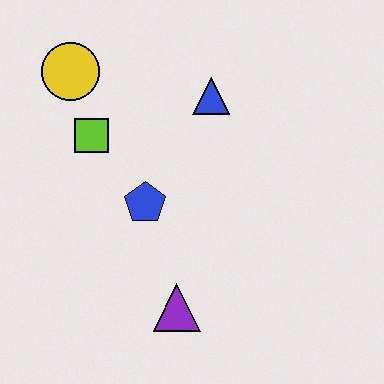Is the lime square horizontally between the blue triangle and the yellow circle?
Yes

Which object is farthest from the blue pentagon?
The yellow circle is farthest from the blue pentagon.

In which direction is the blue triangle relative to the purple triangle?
The blue triangle is above the purple triangle.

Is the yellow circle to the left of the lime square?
Yes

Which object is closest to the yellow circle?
The lime square is closest to the yellow circle.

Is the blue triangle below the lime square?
No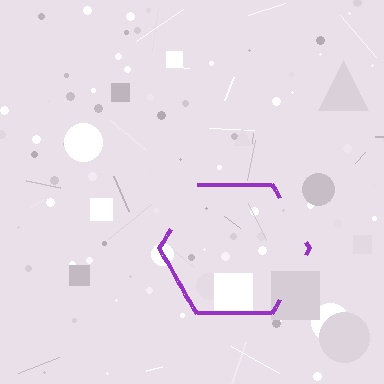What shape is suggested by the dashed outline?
The dashed outline suggests a hexagon.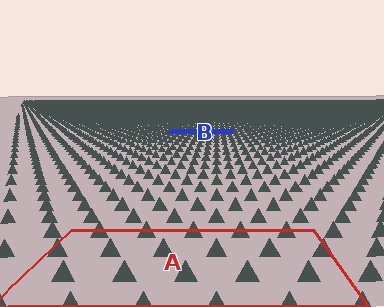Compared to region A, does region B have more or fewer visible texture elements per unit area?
Region B has more texture elements per unit area — they are packed more densely because it is farther away.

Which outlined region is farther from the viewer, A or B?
Region B is farther from the viewer — the texture elements inside it appear smaller and more densely packed.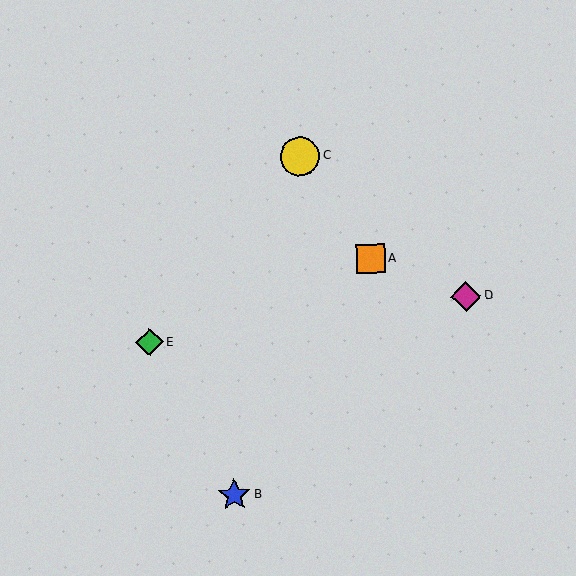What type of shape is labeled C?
Shape C is a yellow circle.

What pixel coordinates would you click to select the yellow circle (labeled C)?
Click at (300, 156) to select the yellow circle C.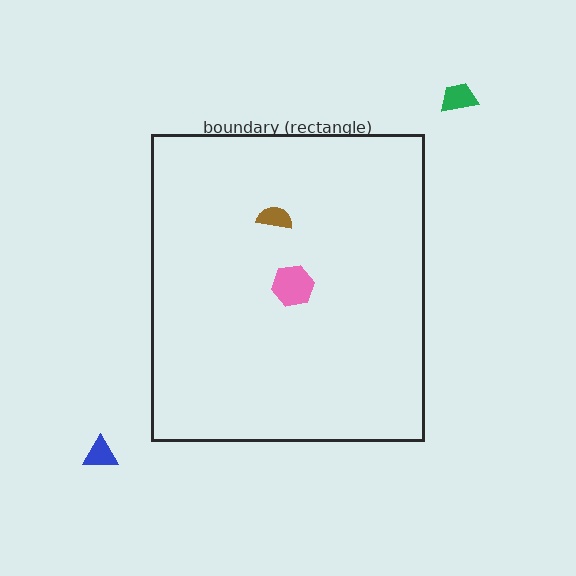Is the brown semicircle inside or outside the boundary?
Inside.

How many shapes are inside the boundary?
2 inside, 2 outside.